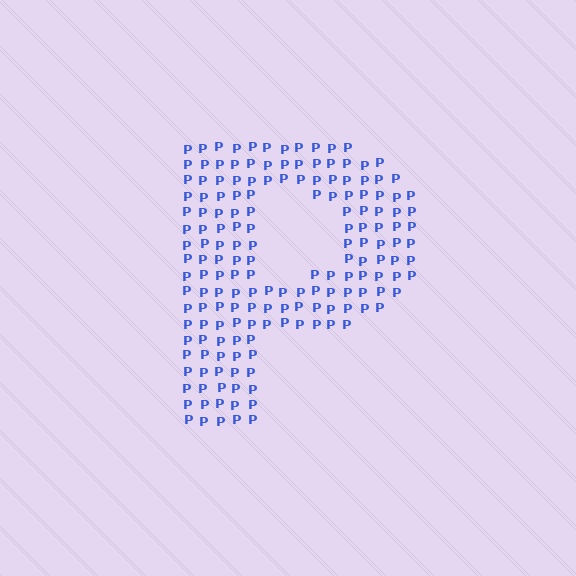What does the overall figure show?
The overall figure shows the letter P.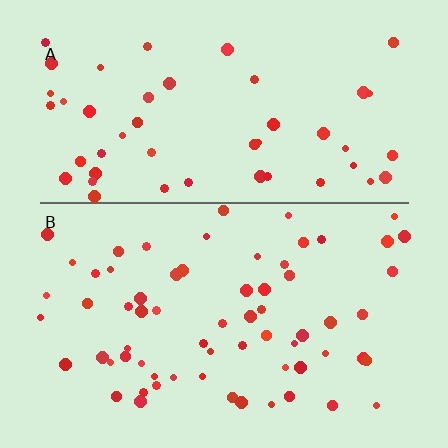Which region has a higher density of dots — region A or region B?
B (the bottom).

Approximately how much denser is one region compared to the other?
Approximately 1.3× — region B over region A.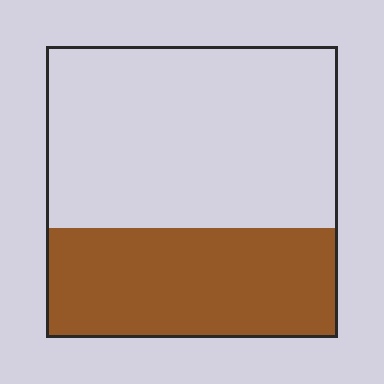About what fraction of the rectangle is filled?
About three eighths (3/8).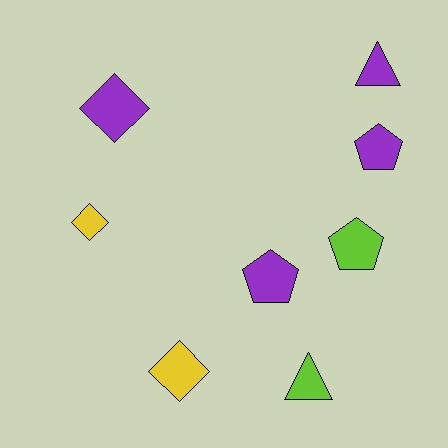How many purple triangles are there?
There is 1 purple triangle.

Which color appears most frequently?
Purple, with 4 objects.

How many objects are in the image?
There are 8 objects.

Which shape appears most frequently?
Pentagon, with 3 objects.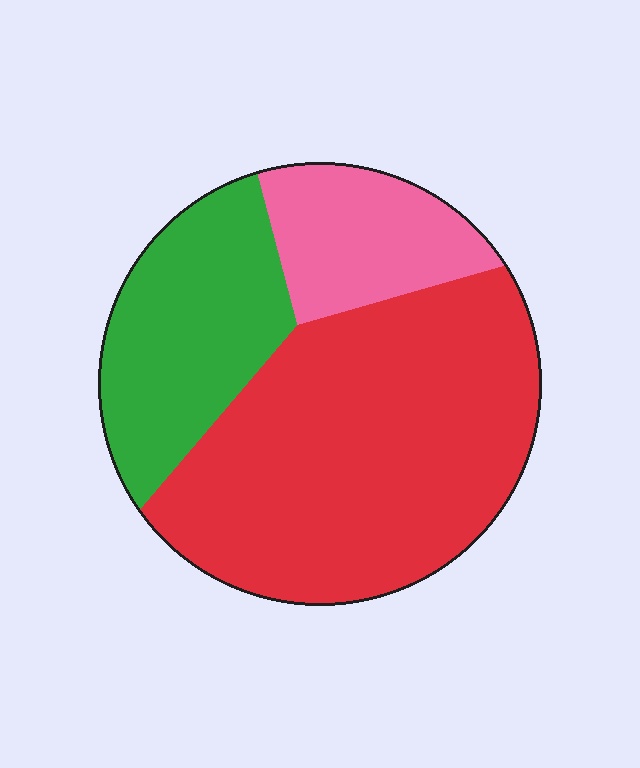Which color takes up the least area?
Pink, at roughly 15%.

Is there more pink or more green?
Green.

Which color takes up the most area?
Red, at roughly 60%.